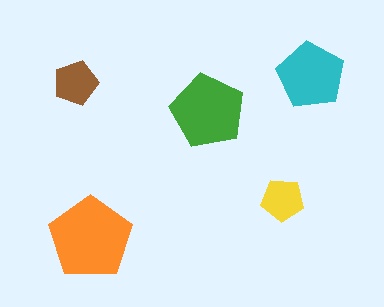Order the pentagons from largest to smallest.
the orange one, the green one, the cyan one, the brown one, the yellow one.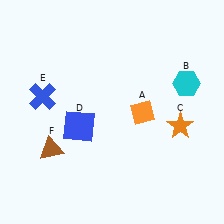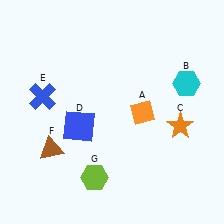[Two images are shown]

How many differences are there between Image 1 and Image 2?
There is 1 difference between the two images.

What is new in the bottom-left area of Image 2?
A lime hexagon (G) was added in the bottom-left area of Image 2.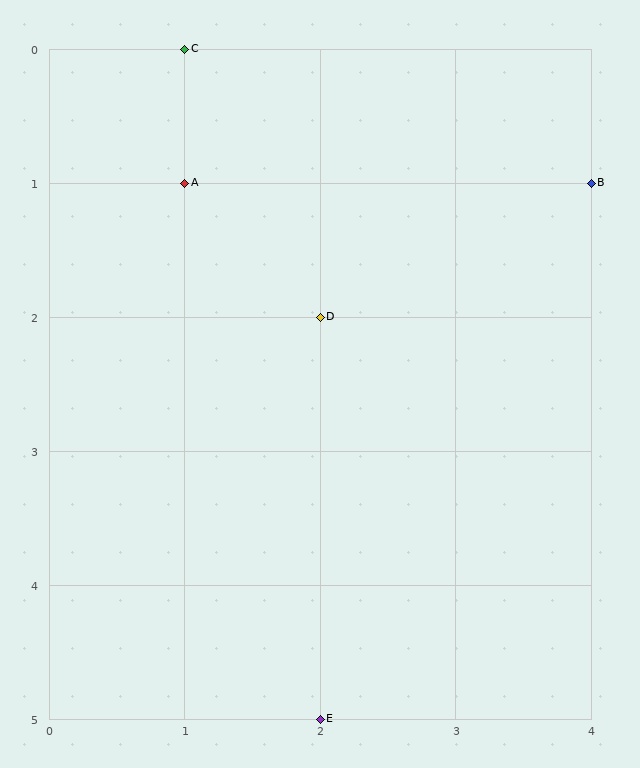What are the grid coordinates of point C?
Point C is at grid coordinates (1, 0).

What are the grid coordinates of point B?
Point B is at grid coordinates (4, 1).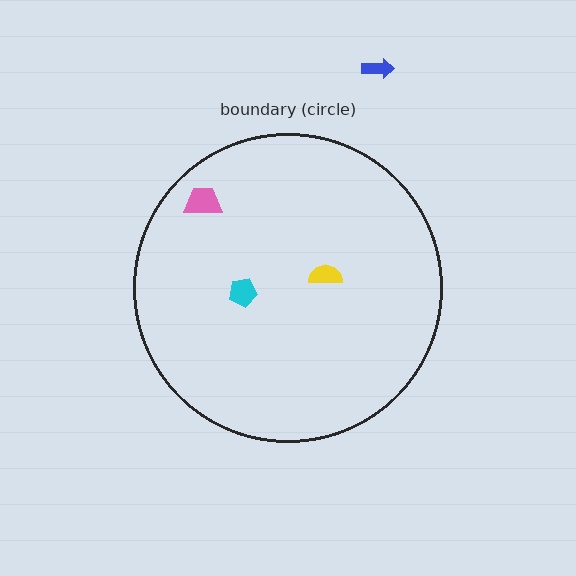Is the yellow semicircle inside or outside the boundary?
Inside.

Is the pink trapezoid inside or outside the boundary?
Inside.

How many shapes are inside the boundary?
3 inside, 1 outside.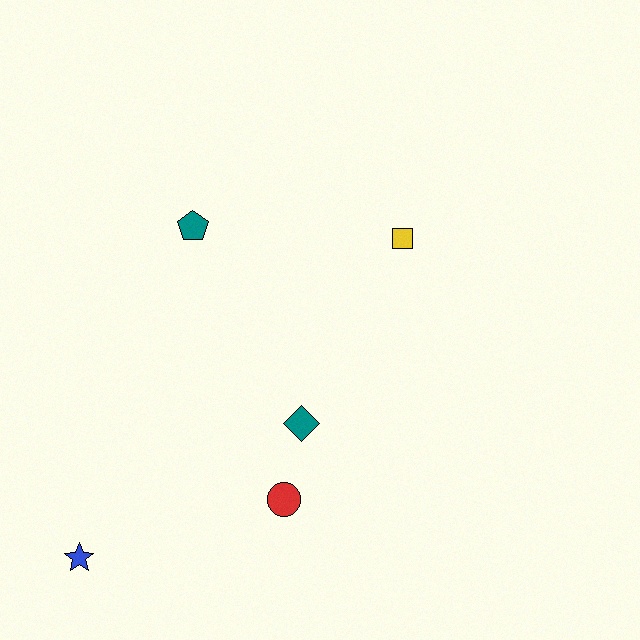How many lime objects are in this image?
There are no lime objects.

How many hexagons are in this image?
There are no hexagons.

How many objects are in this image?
There are 5 objects.